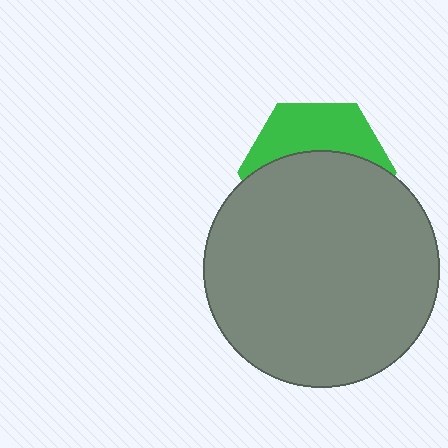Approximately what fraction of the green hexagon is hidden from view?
Roughly 62% of the green hexagon is hidden behind the gray circle.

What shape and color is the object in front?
The object in front is a gray circle.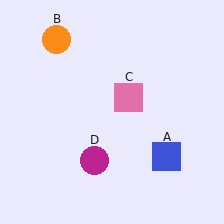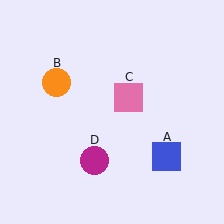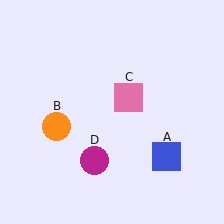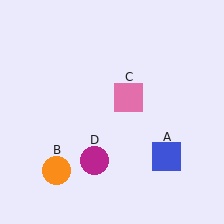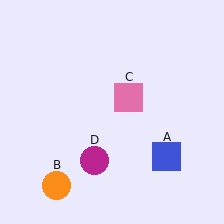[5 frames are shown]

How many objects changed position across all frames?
1 object changed position: orange circle (object B).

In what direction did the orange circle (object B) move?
The orange circle (object B) moved down.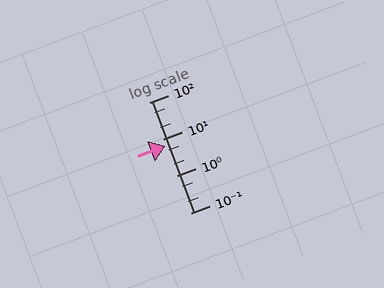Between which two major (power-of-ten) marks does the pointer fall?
The pointer is between 1 and 10.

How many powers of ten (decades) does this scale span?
The scale spans 3 decades, from 0.1 to 100.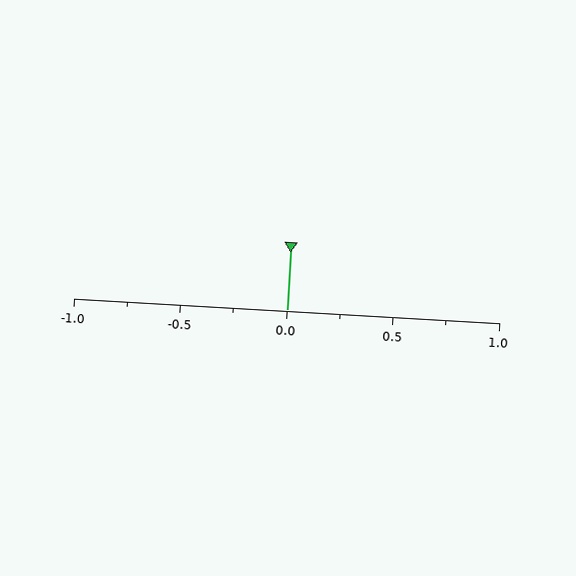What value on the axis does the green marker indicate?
The marker indicates approximately 0.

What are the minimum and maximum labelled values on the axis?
The axis runs from -1.0 to 1.0.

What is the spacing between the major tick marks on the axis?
The major ticks are spaced 0.5 apart.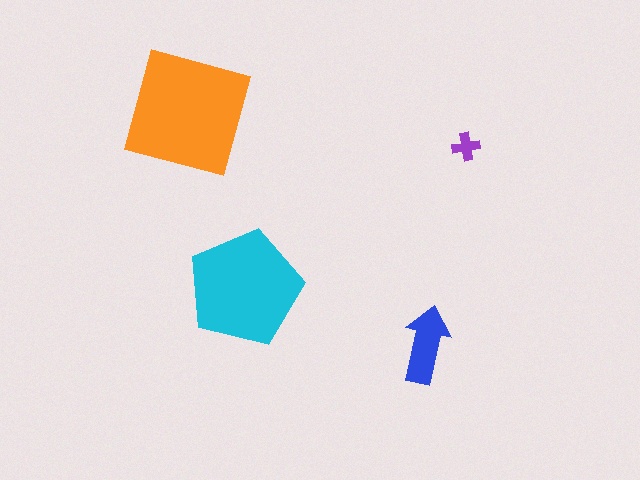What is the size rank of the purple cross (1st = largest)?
4th.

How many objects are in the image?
There are 4 objects in the image.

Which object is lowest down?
The blue arrow is bottommost.